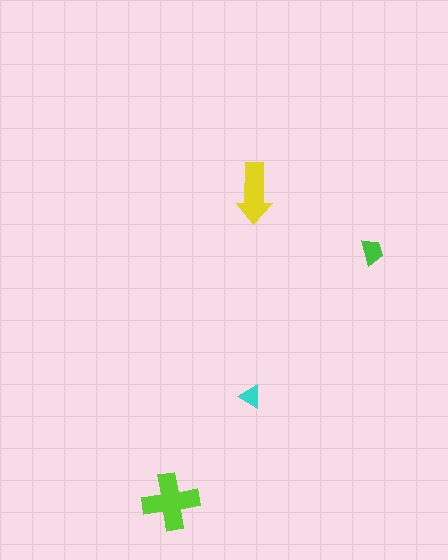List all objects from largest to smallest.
The lime cross, the yellow arrow, the green trapezoid, the cyan triangle.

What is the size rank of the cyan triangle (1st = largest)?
4th.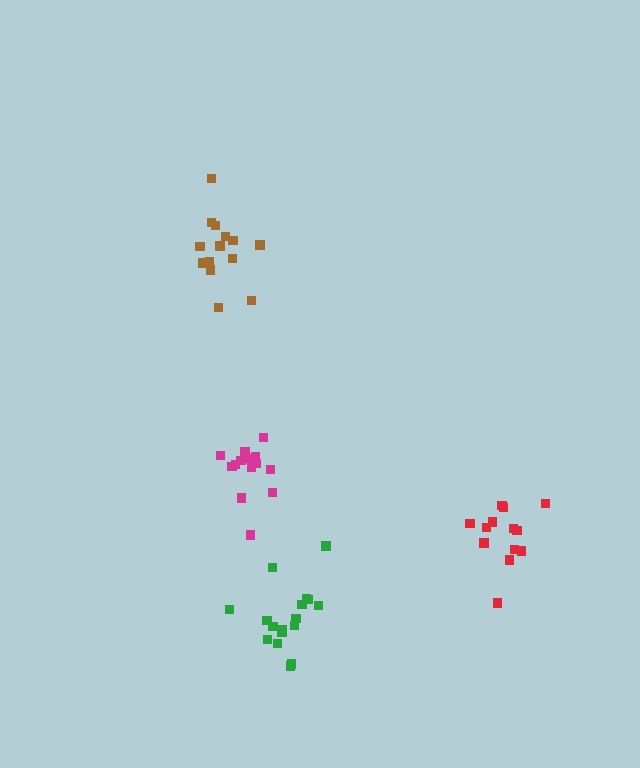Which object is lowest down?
The green cluster is bottommost.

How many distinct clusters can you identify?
There are 4 distinct clusters.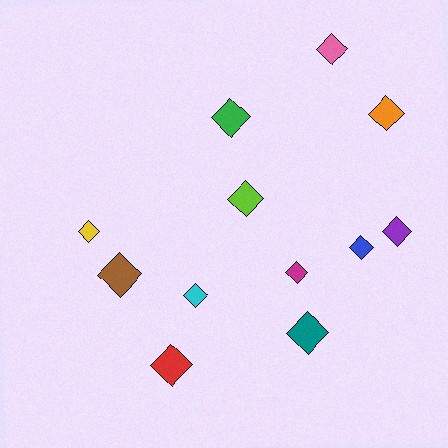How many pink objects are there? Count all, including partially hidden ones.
There is 1 pink object.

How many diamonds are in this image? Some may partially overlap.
There are 12 diamonds.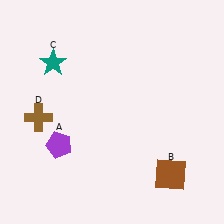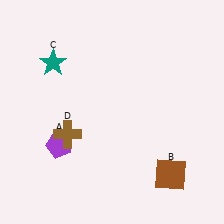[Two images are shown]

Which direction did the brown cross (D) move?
The brown cross (D) moved right.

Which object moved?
The brown cross (D) moved right.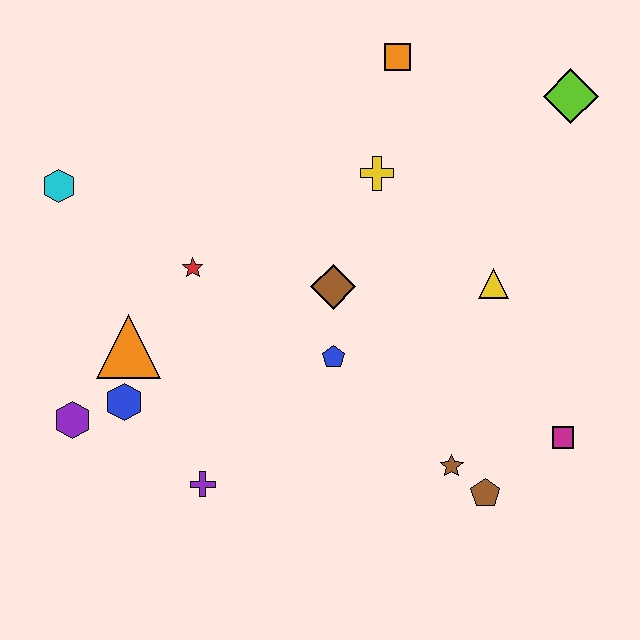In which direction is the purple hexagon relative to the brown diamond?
The purple hexagon is to the left of the brown diamond.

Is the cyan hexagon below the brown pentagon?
No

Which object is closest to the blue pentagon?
The brown diamond is closest to the blue pentagon.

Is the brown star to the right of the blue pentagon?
Yes